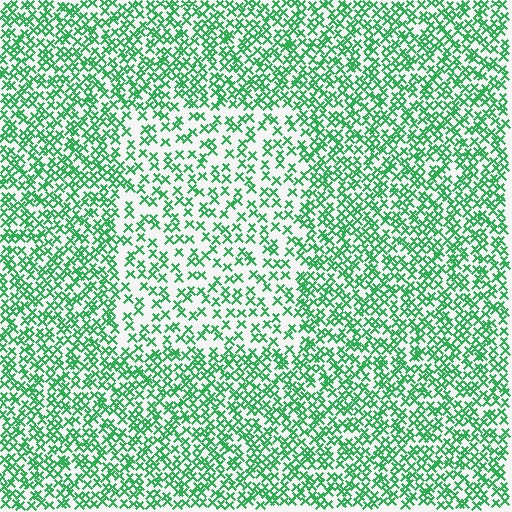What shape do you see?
I see a rectangle.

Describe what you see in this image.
The image contains small green elements arranged at two different densities. A rectangle-shaped region is visible where the elements are less densely packed than the surrounding area.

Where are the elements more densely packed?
The elements are more densely packed outside the rectangle boundary.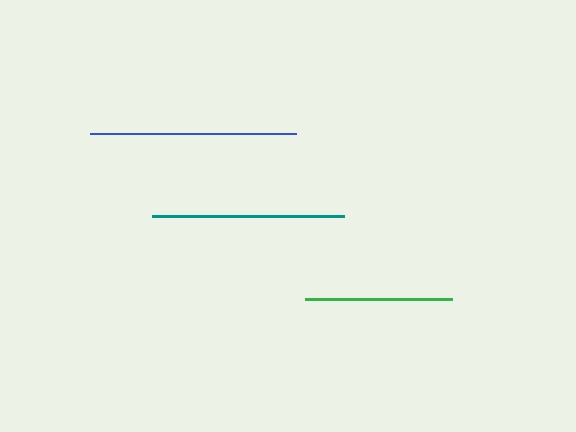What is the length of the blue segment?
The blue segment is approximately 205 pixels long.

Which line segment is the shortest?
The green line is the shortest at approximately 147 pixels.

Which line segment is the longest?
The blue line is the longest at approximately 205 pixels.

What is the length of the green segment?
The green segment is approximately 147 pixels long.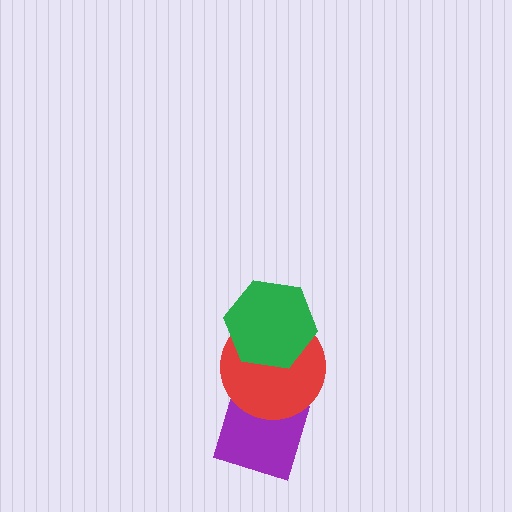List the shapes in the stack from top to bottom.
From top to bottom: the green hexagon, the red circle, the purple diamond.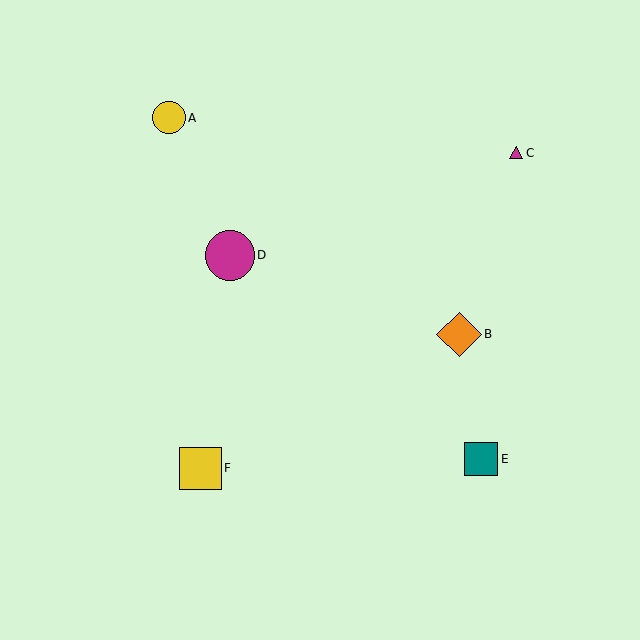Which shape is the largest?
The magenta circle (labeled D) is the largest.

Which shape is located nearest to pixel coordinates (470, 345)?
The orange diamond (labeled B) at (459, 334) is nearest to that location.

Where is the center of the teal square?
The center of the teal square is at (481, 459).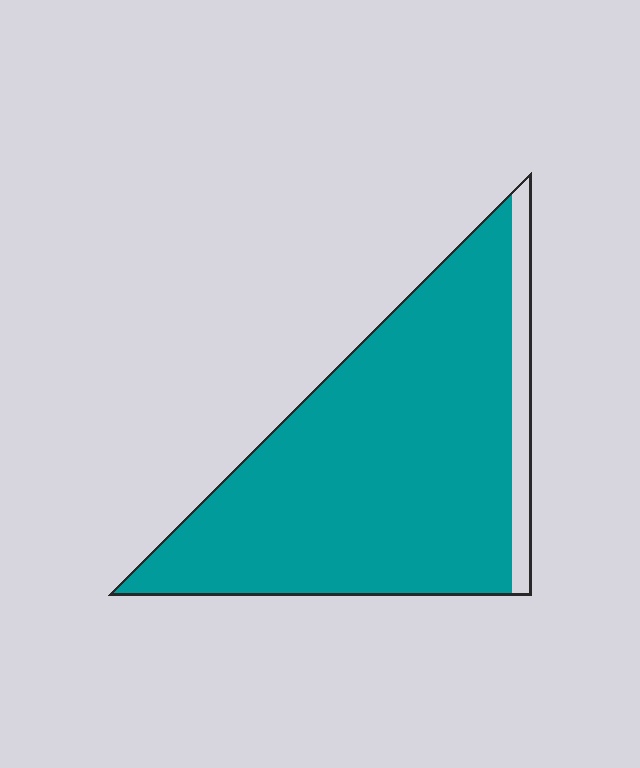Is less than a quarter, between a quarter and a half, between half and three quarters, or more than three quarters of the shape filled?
More than three quarters.